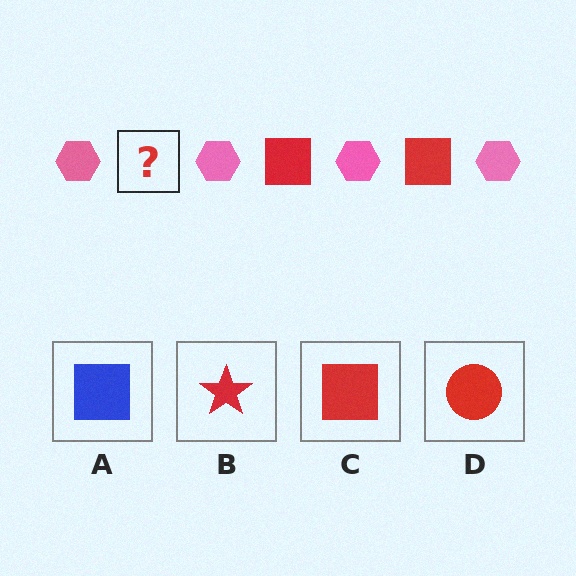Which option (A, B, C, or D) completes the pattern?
C.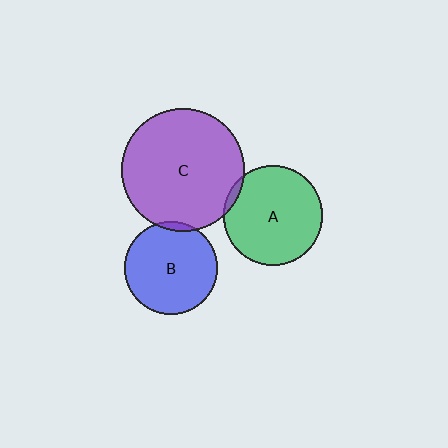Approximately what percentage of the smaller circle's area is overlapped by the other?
Approximately 5%.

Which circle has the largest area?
Circle C (purple).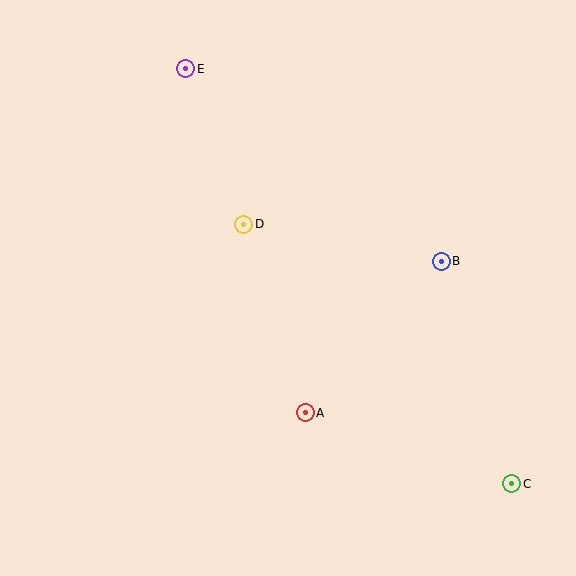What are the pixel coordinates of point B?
Point B is at (441, 261).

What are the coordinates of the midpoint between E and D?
The midpoint between E and D is at (215, 146).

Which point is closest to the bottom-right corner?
Point C is closest to the bottom-right corner.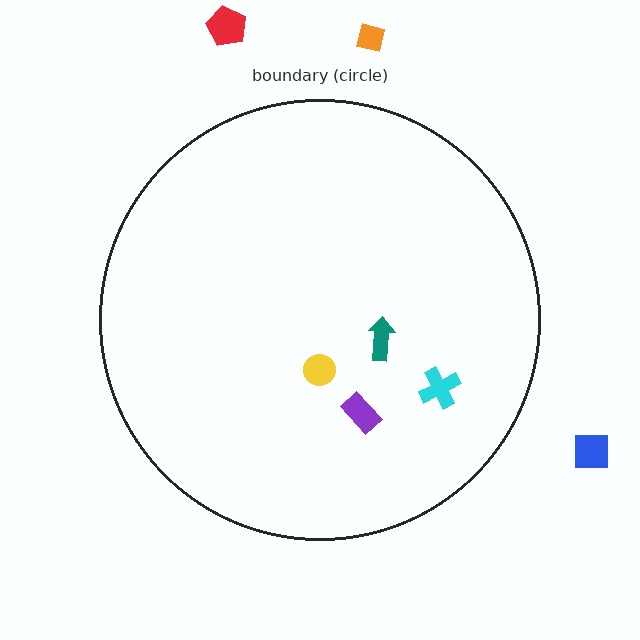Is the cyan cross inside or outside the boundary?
Inside.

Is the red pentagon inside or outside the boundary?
Outside.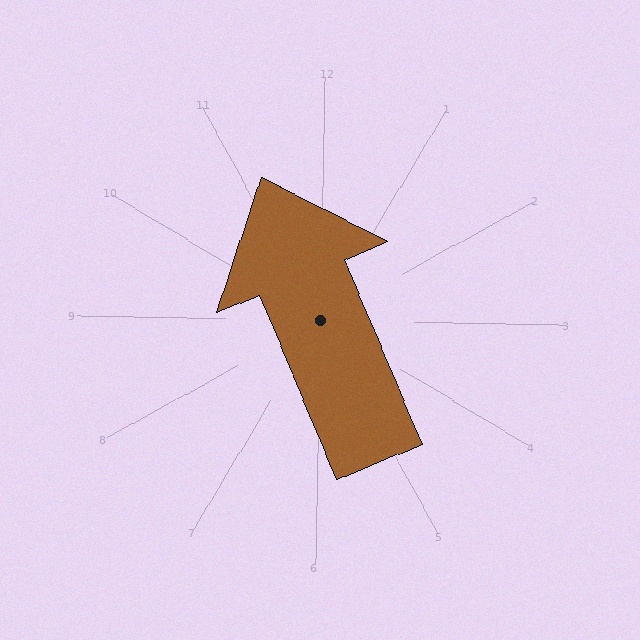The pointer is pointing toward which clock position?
Roughly 11 o'clock.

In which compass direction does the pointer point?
Northwest.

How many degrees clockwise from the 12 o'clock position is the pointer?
Approximately 336 degrees.